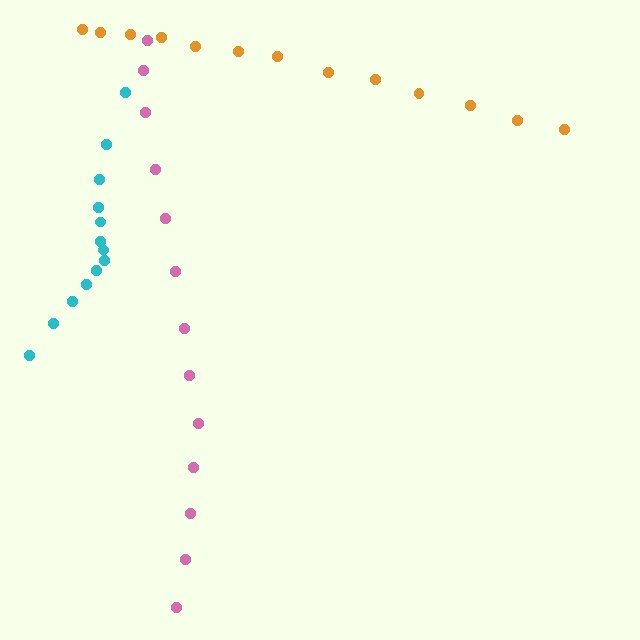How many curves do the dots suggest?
There are 3 distinct paths.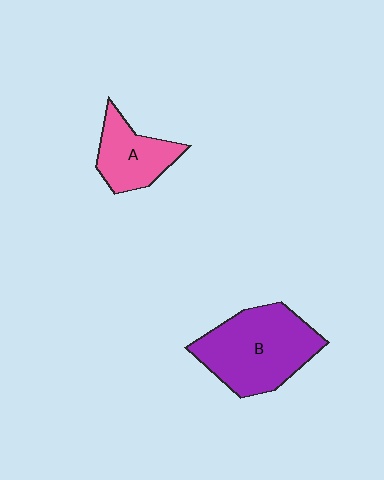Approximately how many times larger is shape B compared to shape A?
Approximately 1.8 times.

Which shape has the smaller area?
Shape A (pink).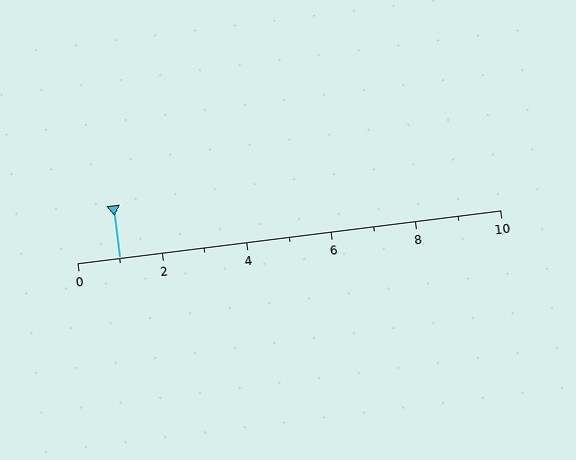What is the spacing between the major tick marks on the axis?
The major ticks are spaced 2 apart.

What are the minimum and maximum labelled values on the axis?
The axis runs from 0 to 10.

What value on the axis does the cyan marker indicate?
The marker indicates approximately 1.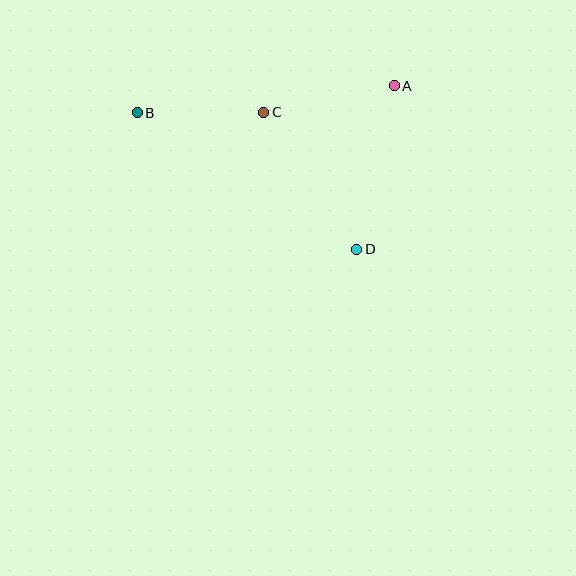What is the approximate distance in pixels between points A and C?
The distance between A and C is approximately 133 pixels.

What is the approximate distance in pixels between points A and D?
The distance between A and D is approximately 167 pixels.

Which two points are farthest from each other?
Points B and D are farthest from each other.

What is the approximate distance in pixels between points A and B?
The distance between A and B is approximately 258 pixels.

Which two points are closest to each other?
Points B and C are closest to each other.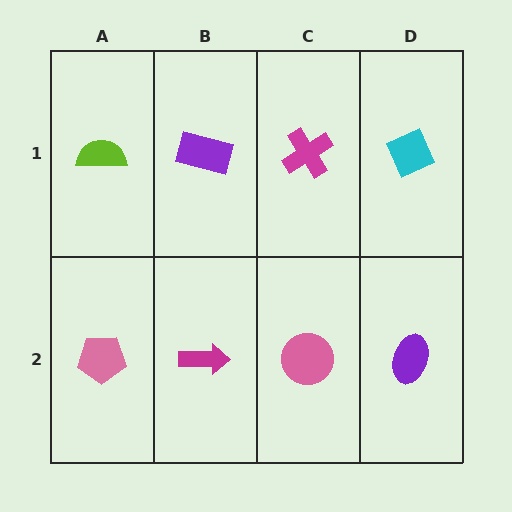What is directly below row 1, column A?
A pink pentagon.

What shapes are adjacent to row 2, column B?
A purple rectangle (row 1, column B), a pink pentagon (row 2, column A), a pink circle (row 2, column C).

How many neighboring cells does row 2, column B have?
3.